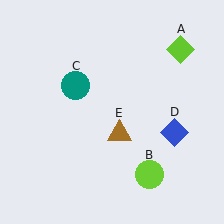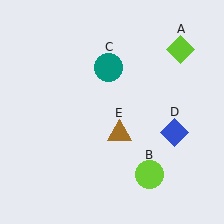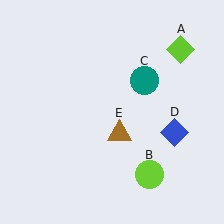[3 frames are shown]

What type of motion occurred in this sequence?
The teal circle (object C) rotated clockwise around the center of the scene.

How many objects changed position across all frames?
1 object changed position: teal circle (object C).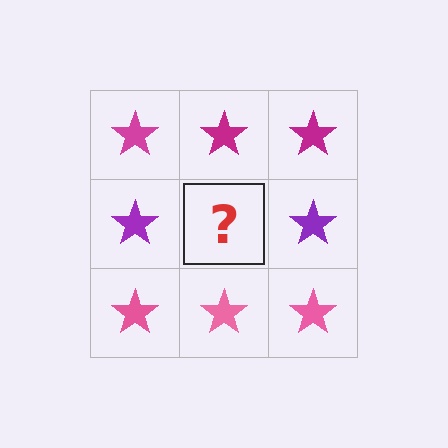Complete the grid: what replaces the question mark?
The question mark should be replaced with a purple star.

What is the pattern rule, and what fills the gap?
The rule is that each row has a consistent color. The gap should be filled with a purple star.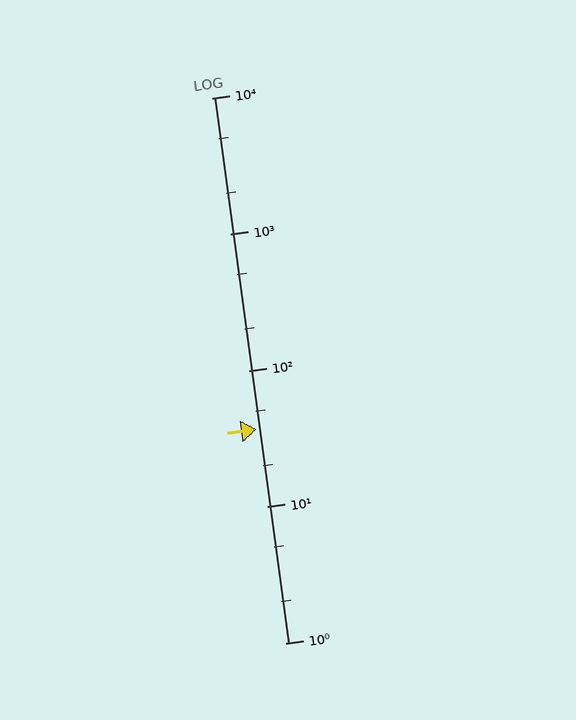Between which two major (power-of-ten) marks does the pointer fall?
The pointer is between 10 and 100.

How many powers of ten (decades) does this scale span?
The scale spans 4 decades, from 1 to 10000.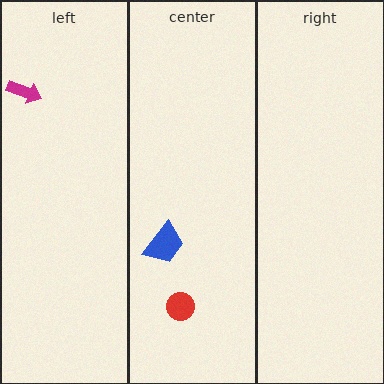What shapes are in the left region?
The magenta arrow.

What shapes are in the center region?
The red circle, the blue trapezoid.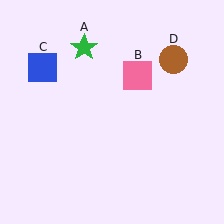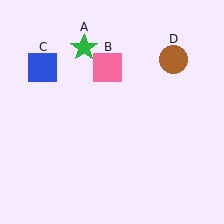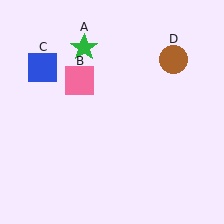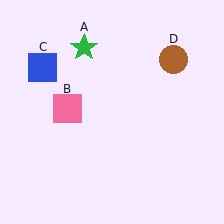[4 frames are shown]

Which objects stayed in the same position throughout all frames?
Green star (object A) and blue square (object C) and brown circle (object D) remained stationary.